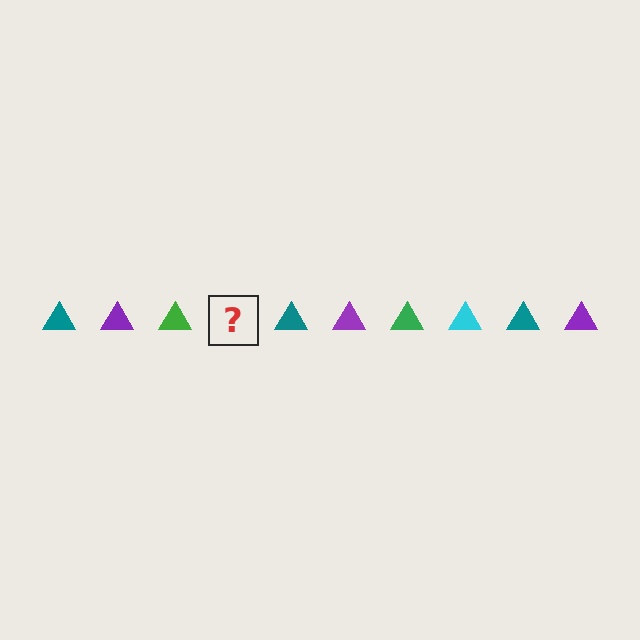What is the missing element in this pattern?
The missing element is a cyan triangle.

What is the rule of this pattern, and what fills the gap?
The rule is that the pattern cycles through teal, purple, green, cyan triangles. The gap should be filled with a cyan triangle.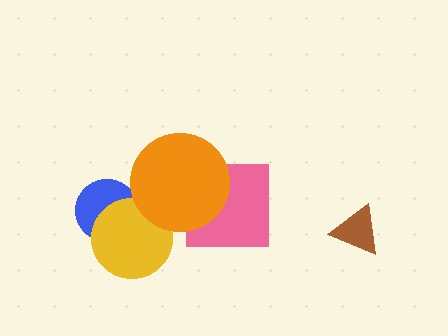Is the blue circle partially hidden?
Yes, it is partially covered by another shape.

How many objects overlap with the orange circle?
2 objects overlap with the orange circle.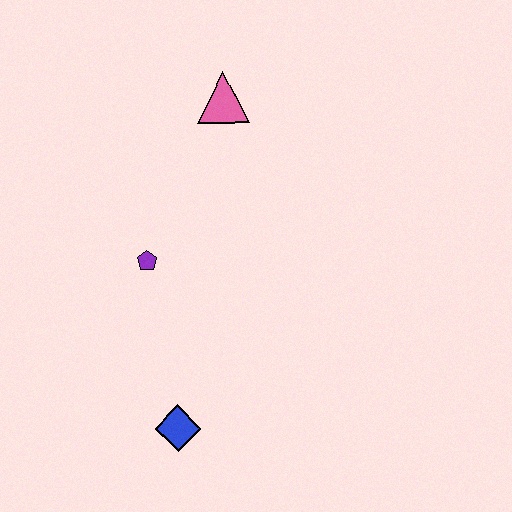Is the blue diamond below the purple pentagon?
Yes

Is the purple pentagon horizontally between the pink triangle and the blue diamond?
No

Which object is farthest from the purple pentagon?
The pink triangle is farthest from the purple pentagon.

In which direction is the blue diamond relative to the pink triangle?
The blue diamond is below the pink triangle.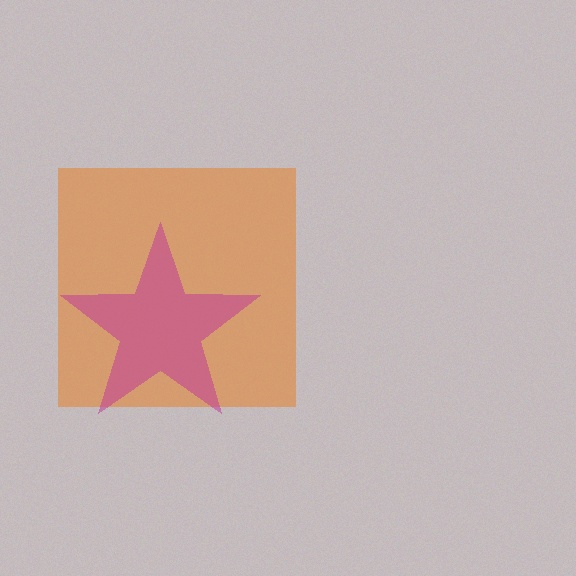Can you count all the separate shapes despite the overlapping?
Yes, there are 2 separate shapes.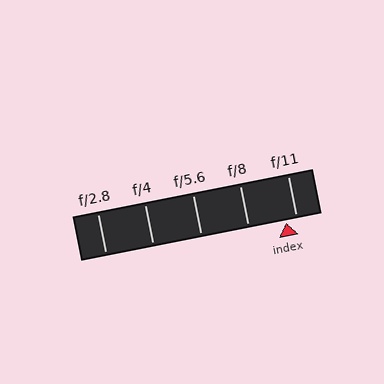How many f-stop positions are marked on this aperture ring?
There are 5 f-stop positions marked.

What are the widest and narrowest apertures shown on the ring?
The widest aperture shown is f/2.8 and the narrowest is f/11.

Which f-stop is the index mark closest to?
The index mark is closest to f/11.